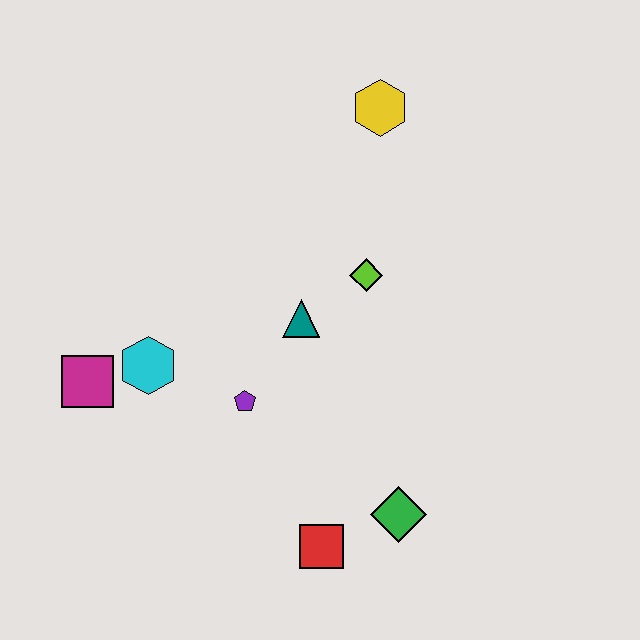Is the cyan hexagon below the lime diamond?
Yes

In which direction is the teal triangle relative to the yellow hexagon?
The teal triangle is below the yellow hexagon.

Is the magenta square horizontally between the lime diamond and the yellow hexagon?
No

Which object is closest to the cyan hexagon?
The magenta square is closest to the cyan hexagon.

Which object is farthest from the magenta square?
The yellow hexagon is farthest from the magenta square.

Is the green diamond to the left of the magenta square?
No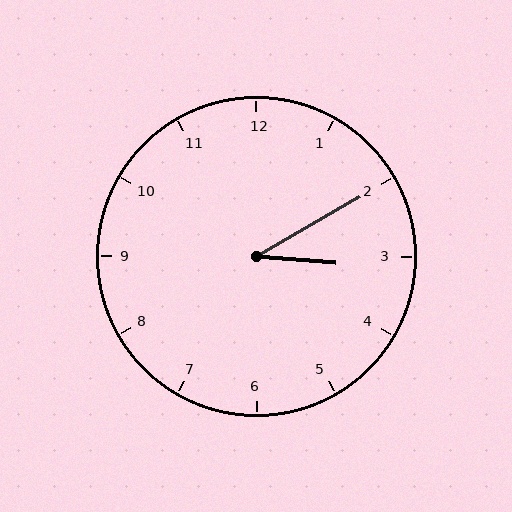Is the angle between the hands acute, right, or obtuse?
It is acute.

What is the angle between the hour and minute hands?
Approximately 35 degrees.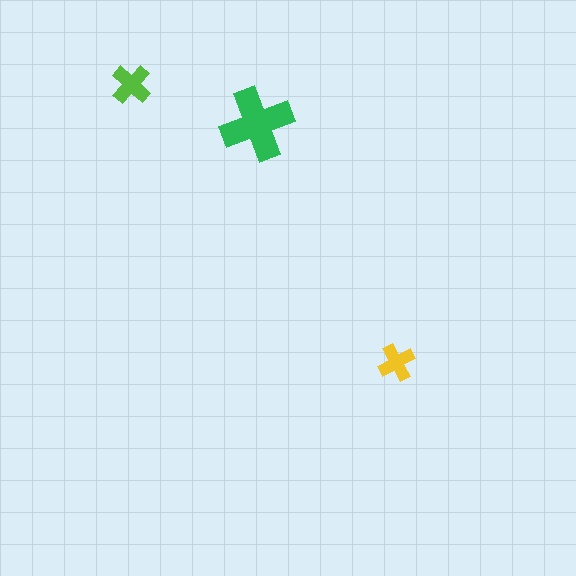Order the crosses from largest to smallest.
the green one, the lime one, the yellow one.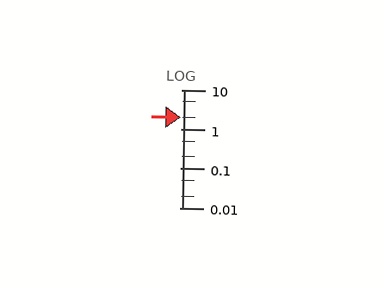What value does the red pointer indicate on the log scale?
The pointer indicates approximately 2.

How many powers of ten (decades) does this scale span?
The scale spans 3 decades, from 0.01 to 10.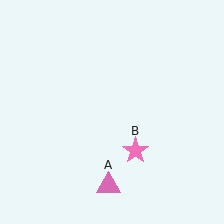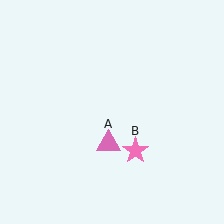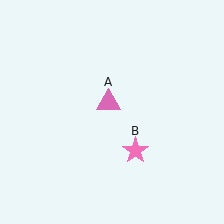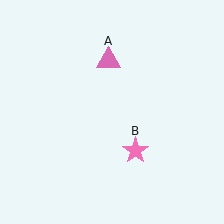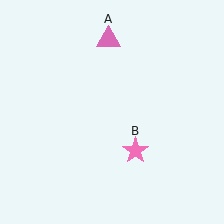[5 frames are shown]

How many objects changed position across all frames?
1 object changed position: pink triangle (object A).